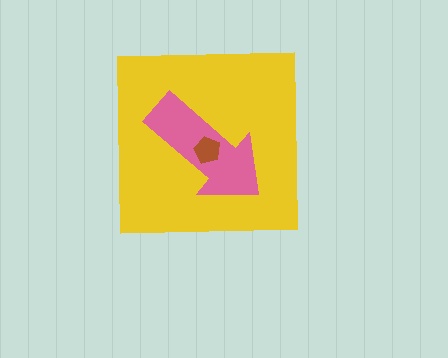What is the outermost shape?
The yellow square.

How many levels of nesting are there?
3.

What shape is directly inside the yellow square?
The pink arrow.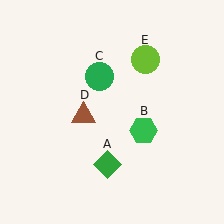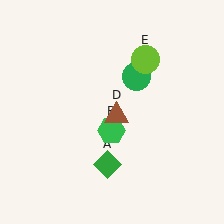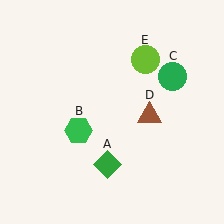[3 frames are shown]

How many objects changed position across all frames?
3 objects changed position: green hexagon (object B), green circle (object C), brown triangle (object D).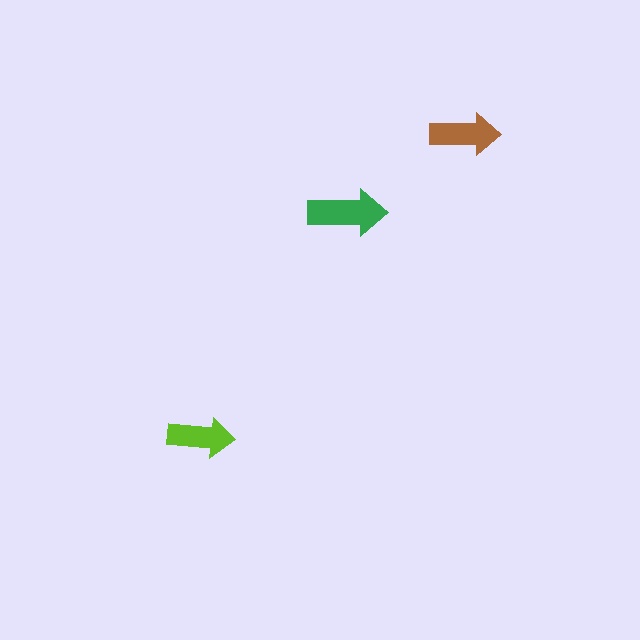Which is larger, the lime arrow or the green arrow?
The green one.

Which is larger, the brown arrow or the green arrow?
The green one.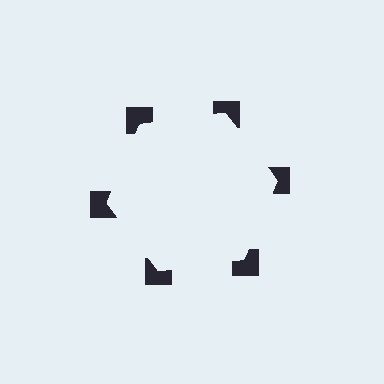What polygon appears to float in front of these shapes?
An illusory hexagon — its edges are inferred from the aligned wedge cuts in the notched squares, not physically drawn.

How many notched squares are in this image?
There are 6 — one at each vertex of the illusory hexagon.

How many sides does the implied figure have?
6 sides.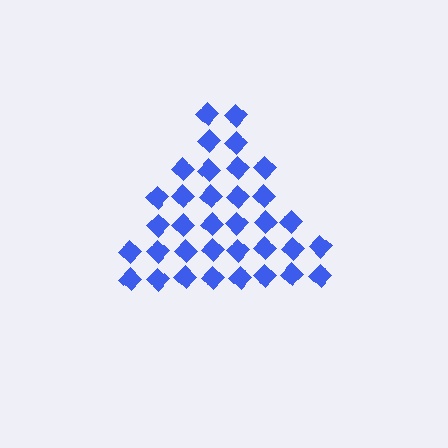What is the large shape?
The large shape is a triangle.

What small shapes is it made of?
It is made of small diamonds.